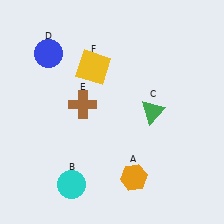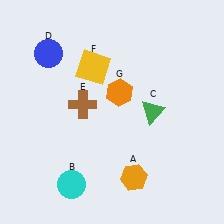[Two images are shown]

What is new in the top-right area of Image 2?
An orange hexagon (G) was added in the top-right area of Image 2.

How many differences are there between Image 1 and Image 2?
There is 1 difference between the two images.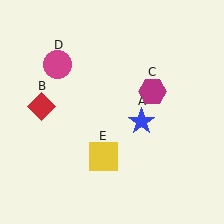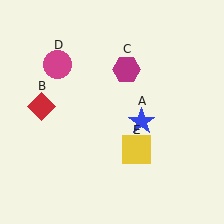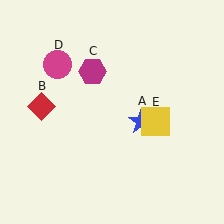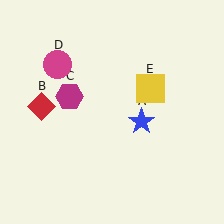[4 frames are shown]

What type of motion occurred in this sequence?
The magenta hexagon (object C), yellow square (object E) rotated counterclockwise around the center of the scene.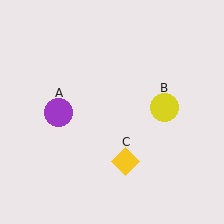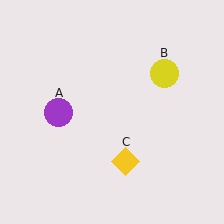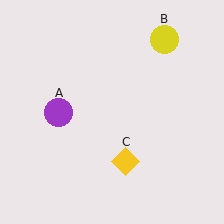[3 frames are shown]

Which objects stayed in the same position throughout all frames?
Purple circle (object A) and yellow diamond (object C) remained stationary.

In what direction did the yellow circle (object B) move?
The yellow circle (object B) moved up.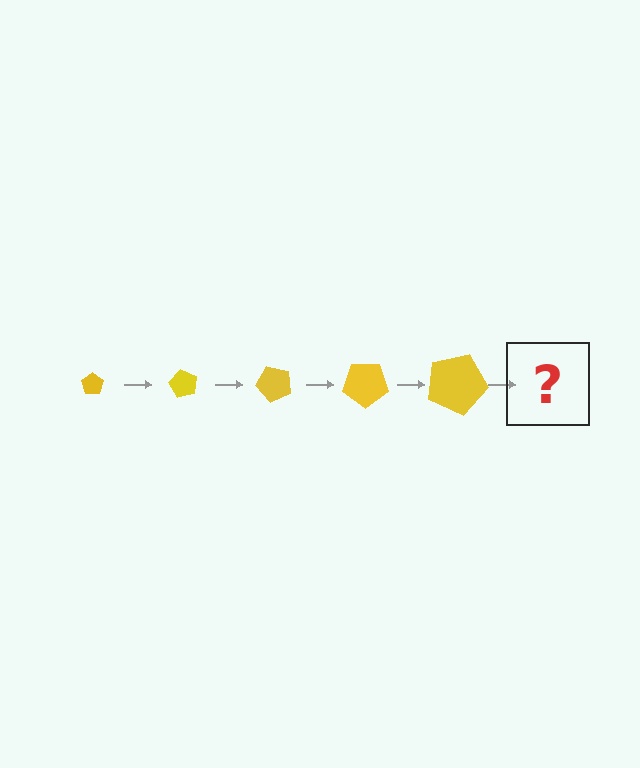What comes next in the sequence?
The next element should be a pentagon, larger than the previous one and rotated 300 degrees from the start.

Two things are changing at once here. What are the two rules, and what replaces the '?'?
The two rules are that the pentagon grows larger each step and it rotates 60 degrees each step. The '?' should be a pentagon, larger than the previous one and rotated 300 degrees from the start.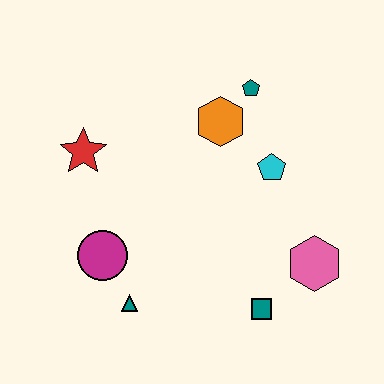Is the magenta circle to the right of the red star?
Yes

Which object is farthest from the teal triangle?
The teal pentagon is farthest from the teal triangle.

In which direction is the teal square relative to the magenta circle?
The teal square is to the right of the magenta circle.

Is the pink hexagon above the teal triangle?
Yes